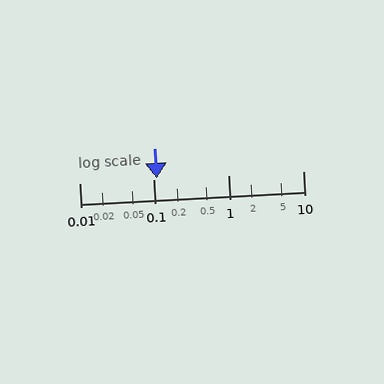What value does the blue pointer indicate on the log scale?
The pointer indicates approximately 0.11.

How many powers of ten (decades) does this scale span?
The scale spans 3 decades, from 0.01 to 10.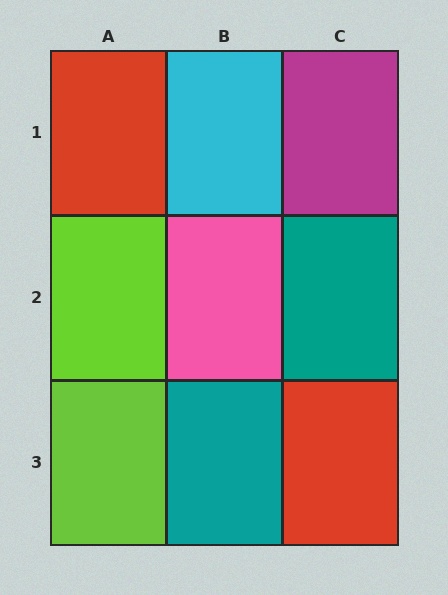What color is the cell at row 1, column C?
Magenta.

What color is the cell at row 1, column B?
Cyan.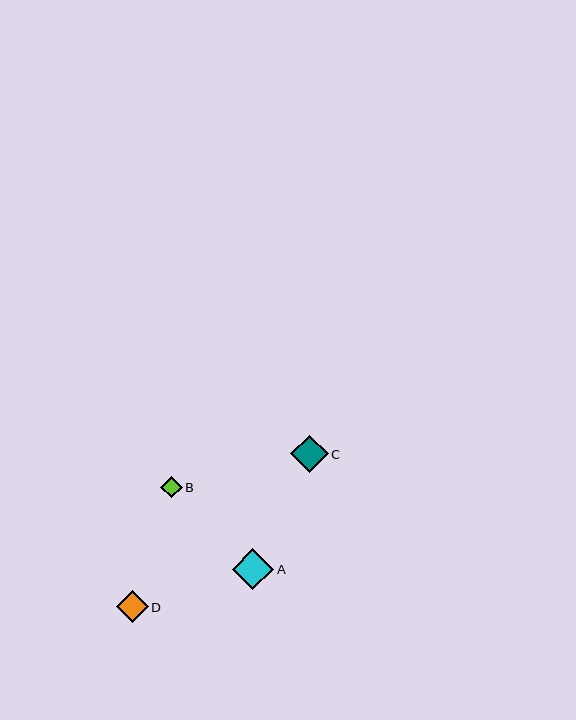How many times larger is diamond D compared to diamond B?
Diamond D is approximately 1.5 times the size of diamond B.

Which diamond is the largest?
Diamond A is the largest with a size of approximately 42 pixels.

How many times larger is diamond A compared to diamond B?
Diamond A is approximately 1.9 times the size of diamond B.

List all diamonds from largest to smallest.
From largest to smallest: A, C, D, B.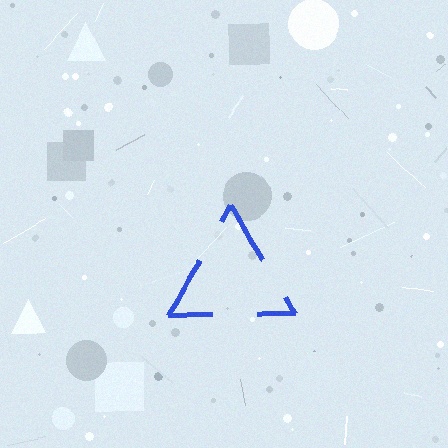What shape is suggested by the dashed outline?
The dashed outline suggests a triangle.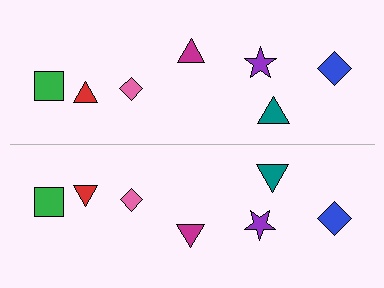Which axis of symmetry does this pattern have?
The pattern has a horizontal axis of symmetry running through the center of the image.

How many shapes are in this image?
There are 14 shapes in this image.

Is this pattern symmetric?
Yes, this pattern has bilateral (reflection) symmetry.